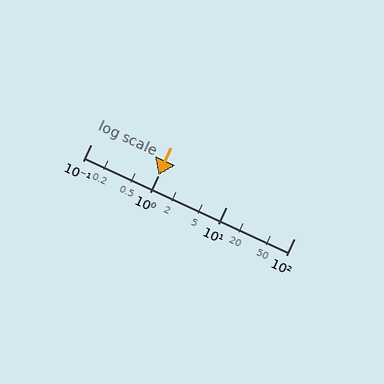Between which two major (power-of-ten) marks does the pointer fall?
The pointer is between 1 and 10.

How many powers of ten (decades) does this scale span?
The scale spans 3 decades, from 0.1 to 100.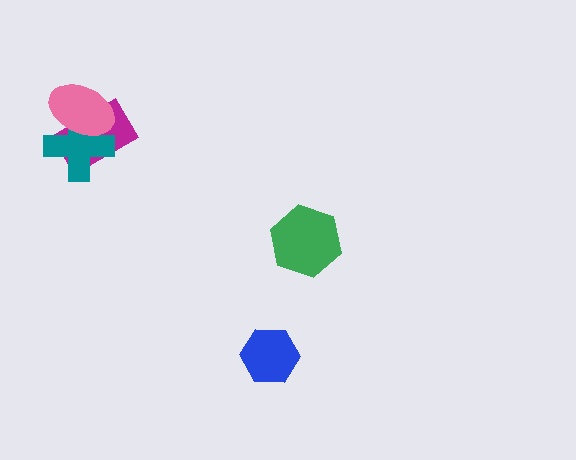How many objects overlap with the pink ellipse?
2 objects overlap with the pink ellipse.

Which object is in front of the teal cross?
The pink ellipse is in front of the teal cross.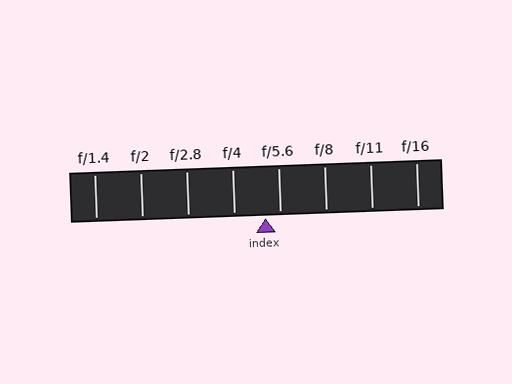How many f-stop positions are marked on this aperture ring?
There are 8 f-stop positions marked.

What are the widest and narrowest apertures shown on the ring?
The widest aperture shown is f/1.4 and the narrowest is f/16.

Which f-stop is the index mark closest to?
The index mark is closest to f/5.6.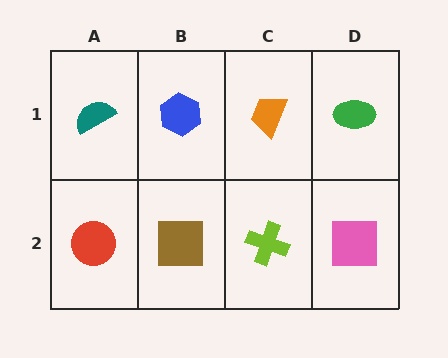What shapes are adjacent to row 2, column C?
An orange trapezoid (row 1, column C), a brown square (row 2, column B), a pink square (row 2, column D).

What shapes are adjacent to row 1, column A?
A red circle (row 2, column A), a blue hexagon (row 1, column B).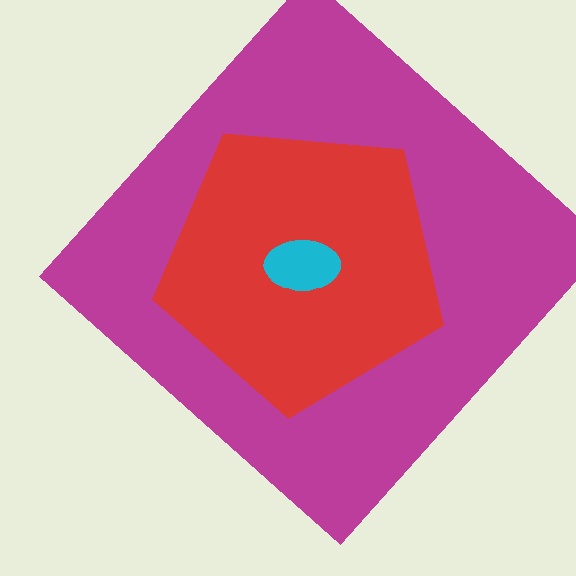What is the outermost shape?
The magenta diamond.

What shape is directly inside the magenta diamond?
The red pentagon.